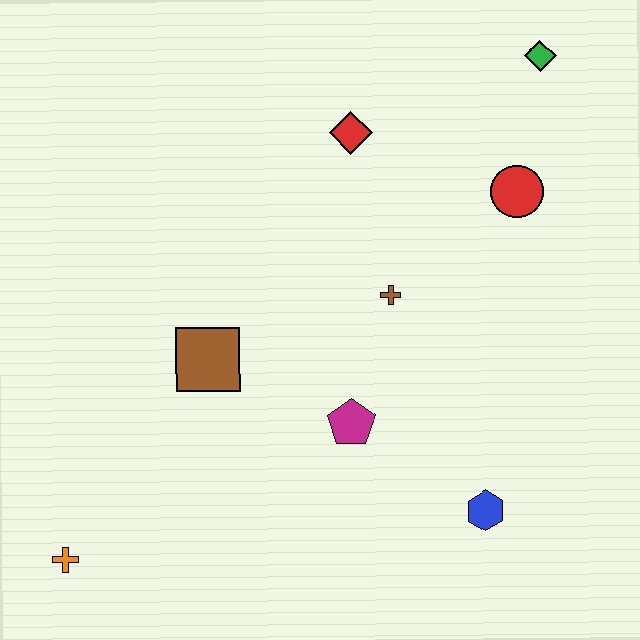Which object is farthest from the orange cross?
The green diamond is farthest from the orange cross.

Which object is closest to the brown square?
The magenta pentagon is closest to the brown square.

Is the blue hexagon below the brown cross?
Yes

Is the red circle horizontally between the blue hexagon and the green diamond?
Yes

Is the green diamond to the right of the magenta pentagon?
Yes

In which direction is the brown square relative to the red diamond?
The brown square is below the red diamond.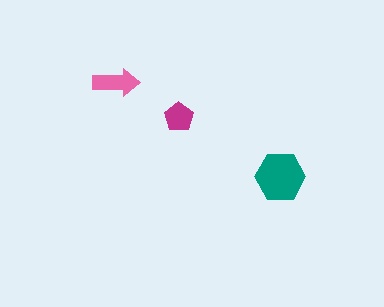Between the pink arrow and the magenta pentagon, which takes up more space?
The pink arrow.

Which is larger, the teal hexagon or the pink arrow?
The teal hexagon.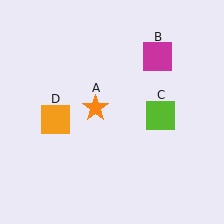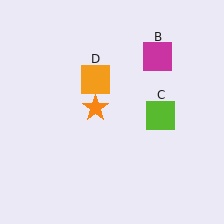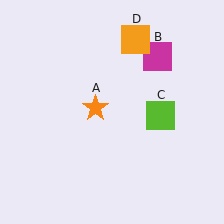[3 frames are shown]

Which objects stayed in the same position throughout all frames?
Orange star (object A) and magenta square (object B) and lime square (object C) remained stationary.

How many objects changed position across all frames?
1 object changed position: orange square (object D).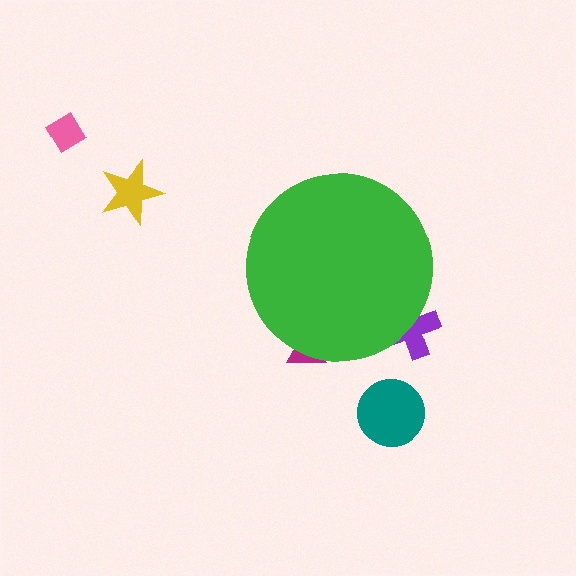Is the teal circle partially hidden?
No, the teal circle is fully visible.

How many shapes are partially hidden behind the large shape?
2 shapes are partially hidden.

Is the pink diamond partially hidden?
No, the pink diamond is fully visible.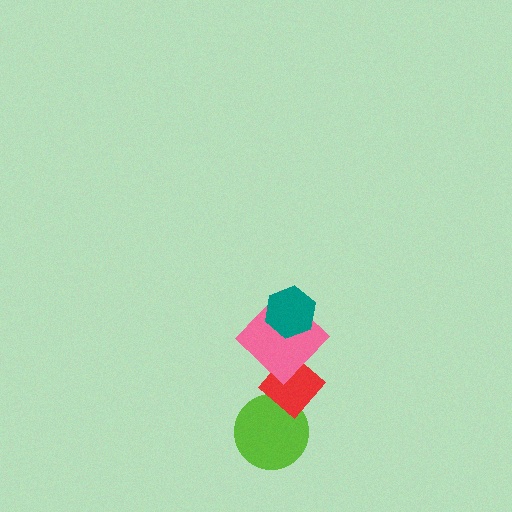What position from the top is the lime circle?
The lime circle is 4th from the top.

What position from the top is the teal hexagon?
The teal hexagon is 1st from the top.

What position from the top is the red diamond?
The red diamond is 3rd from the top.